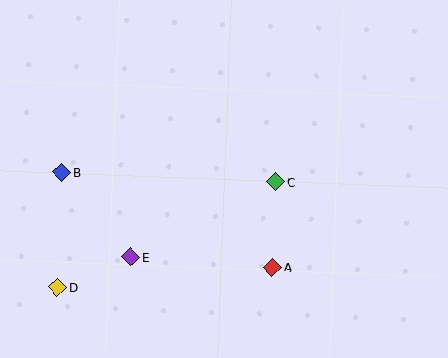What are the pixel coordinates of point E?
Point E is at (131, 257).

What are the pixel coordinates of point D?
Point D is at (58, 287).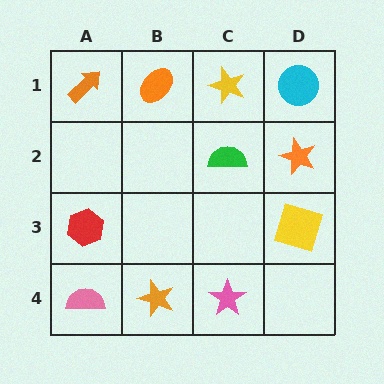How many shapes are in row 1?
4 shapes.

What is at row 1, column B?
An orange ellipse.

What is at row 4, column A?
A pink semicircle.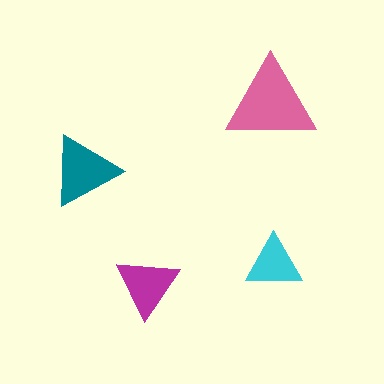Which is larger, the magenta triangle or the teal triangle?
The teal one.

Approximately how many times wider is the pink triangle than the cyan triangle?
About 1.5 times wider.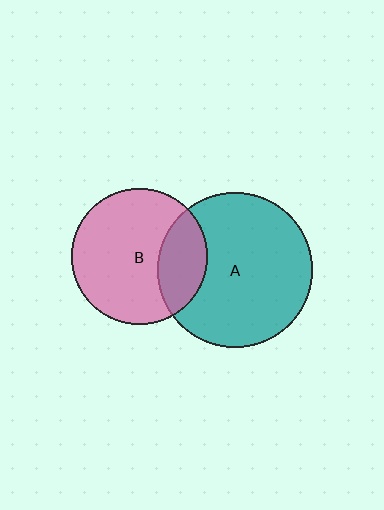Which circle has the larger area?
Circle A (teal).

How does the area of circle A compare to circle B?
Approximately 1.3 times.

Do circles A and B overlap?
Yes.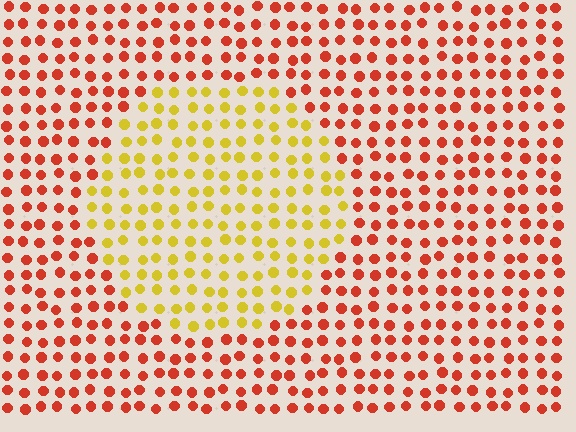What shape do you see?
I see a circle.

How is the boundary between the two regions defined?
The boundary is defined purely by a slight shift in hue (about 49 degrees). Spacing, size, and orientation are identical on both sides.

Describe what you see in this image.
The image is filled with small red elements in a uniform arrangement. A circle-shaped region is visible where the elements are tinted to a slightly different hue, forming a subtle color boundary.